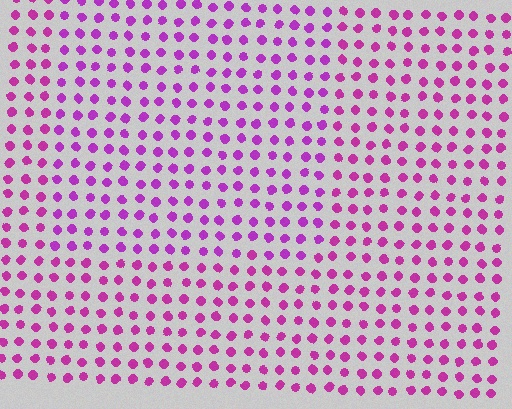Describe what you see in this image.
The image is filled with small magenta elements in a uniform arrangement. A rectangle-shaped region is visible where the elements are tinted to a slightly different hue, forming a subtle color boundary.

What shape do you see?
I see a rectangle.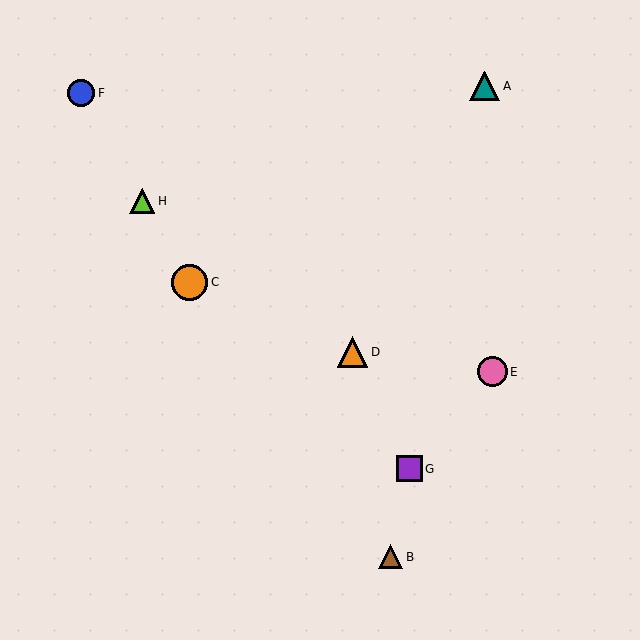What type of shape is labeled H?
Shape H is a lime triangle.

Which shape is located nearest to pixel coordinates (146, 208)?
The lime triangle (labeled H) at (142, 201) is nearest to that location.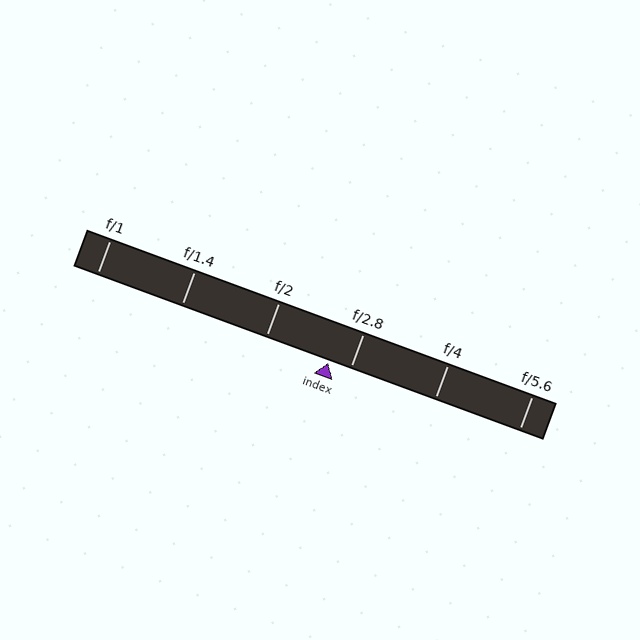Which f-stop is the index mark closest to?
The index mark is closest to f/2.8.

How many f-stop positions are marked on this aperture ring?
There are 6 f-stop positions marked.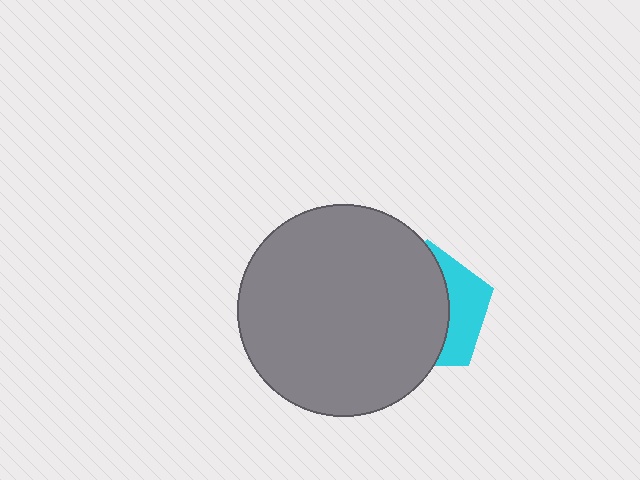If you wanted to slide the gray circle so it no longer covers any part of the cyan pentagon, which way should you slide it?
Slide it left — that is the most direct way to separate the two shapes.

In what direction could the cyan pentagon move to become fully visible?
The cyan pentagon could move right. That would shift it out from behind the gray circle entirely.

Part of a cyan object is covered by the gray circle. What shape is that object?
It is a pentagon.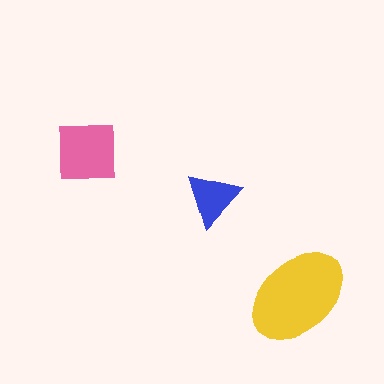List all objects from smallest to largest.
The blue triangle, the pink square, the yellow ellipse.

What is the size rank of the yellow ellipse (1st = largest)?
1st.